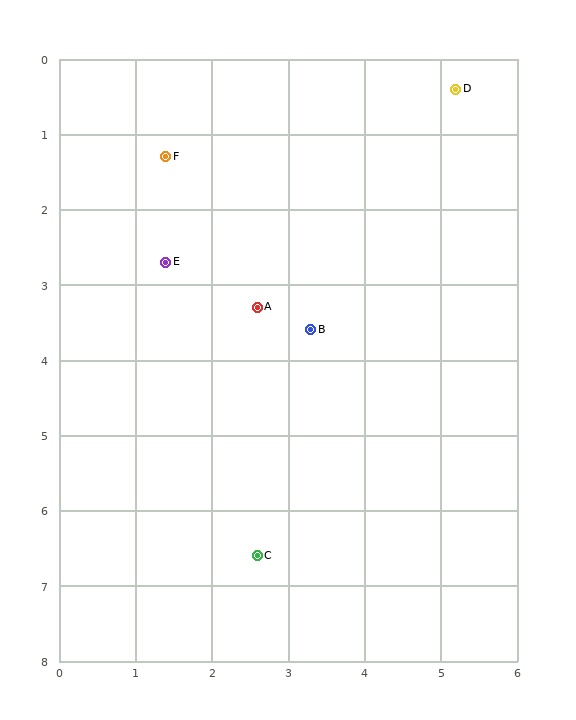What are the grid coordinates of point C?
Point C is at approximately (2.6, 6.6).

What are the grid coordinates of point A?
Point A is at approximately (2.6, 3.3).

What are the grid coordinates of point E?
Point E is at approximately (1.4, 2.7).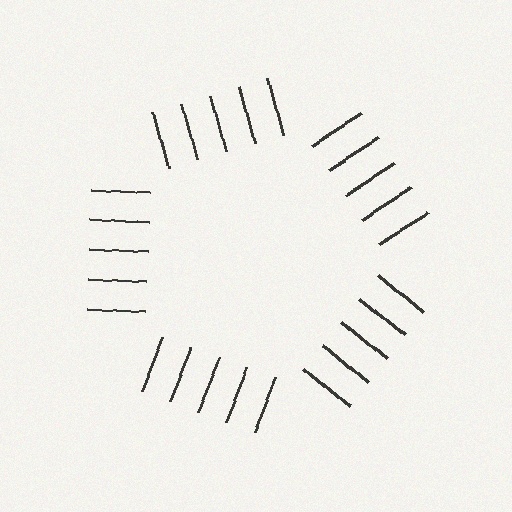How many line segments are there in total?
25 — 5 along each of the 5 edges.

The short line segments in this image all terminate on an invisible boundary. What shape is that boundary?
An illusory pentagon — the line segments terminate on its edges but no continuous stroke is drawn.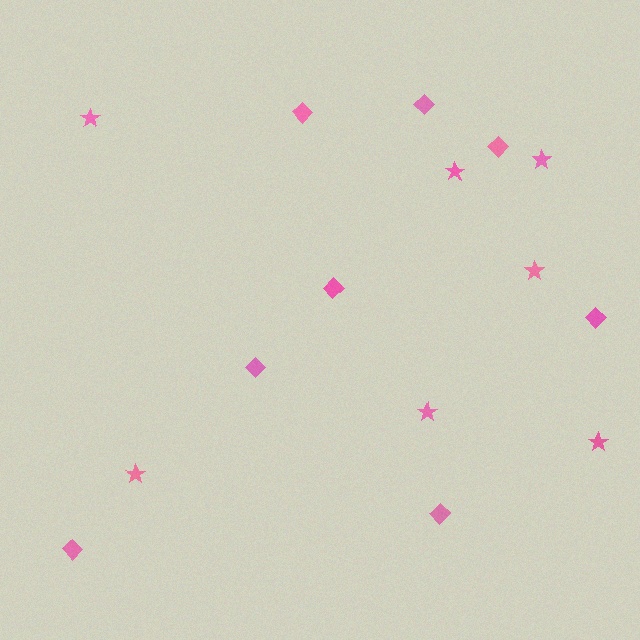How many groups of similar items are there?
There are 2 groups: one group of stars (7) and one group of diamonds (8).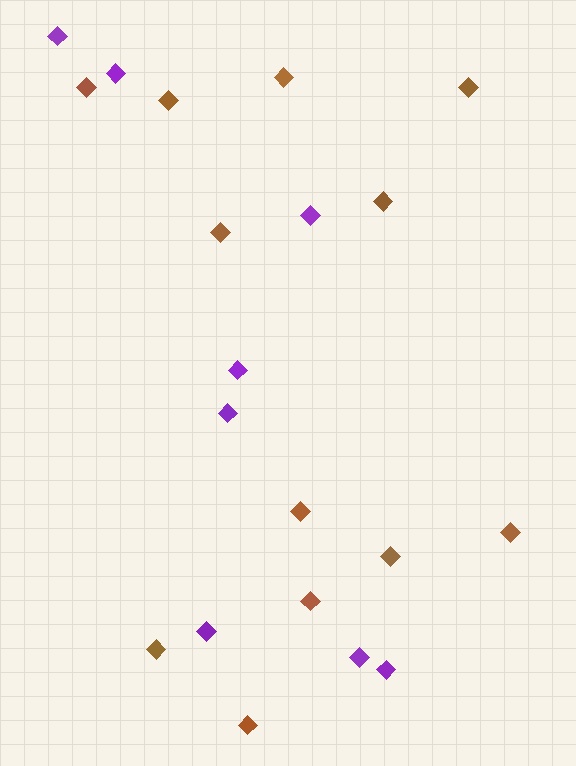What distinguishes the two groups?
There are 2 groups: one group of purple diamonds (8) and one group of brown diamonds (12).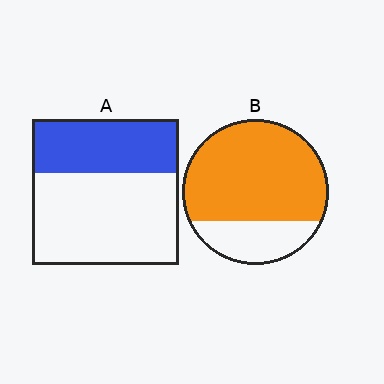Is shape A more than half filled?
No.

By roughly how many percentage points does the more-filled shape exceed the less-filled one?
By roughly 40 percentage points (B over A).